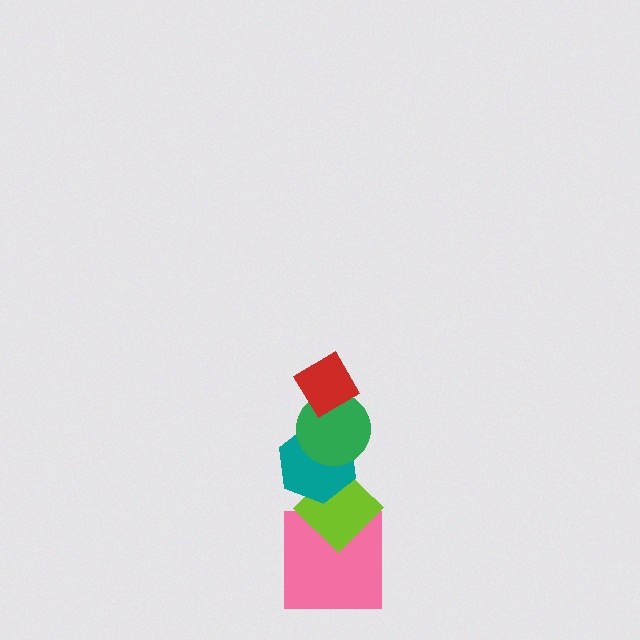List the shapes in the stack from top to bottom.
From top to bottom: the red diamond, the green circle, the teal hexagon, the lime diamond, the pink square.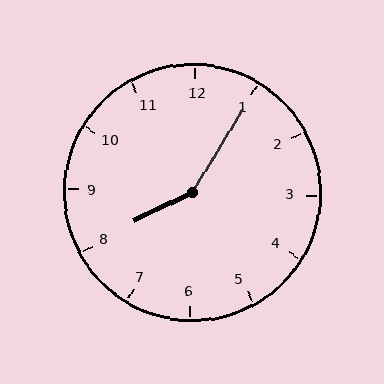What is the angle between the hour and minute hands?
Approximately 148 degrees.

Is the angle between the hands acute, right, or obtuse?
It is obtuse.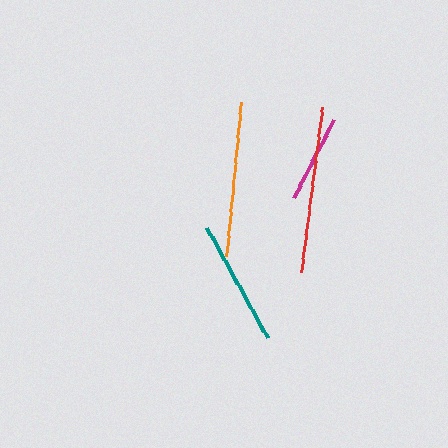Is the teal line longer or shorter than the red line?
The red line is longer than the teal line.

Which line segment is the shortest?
The magenta line is the shortest at approximately 87 pixels.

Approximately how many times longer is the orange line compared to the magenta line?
The orange line is approximately 1.8 times the length of the magenta line.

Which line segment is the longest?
The red line is the longest at approximately 167 pixels.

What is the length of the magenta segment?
The magenta segment is approximately 87 pixels long.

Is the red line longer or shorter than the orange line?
The red line is longer than the orange line.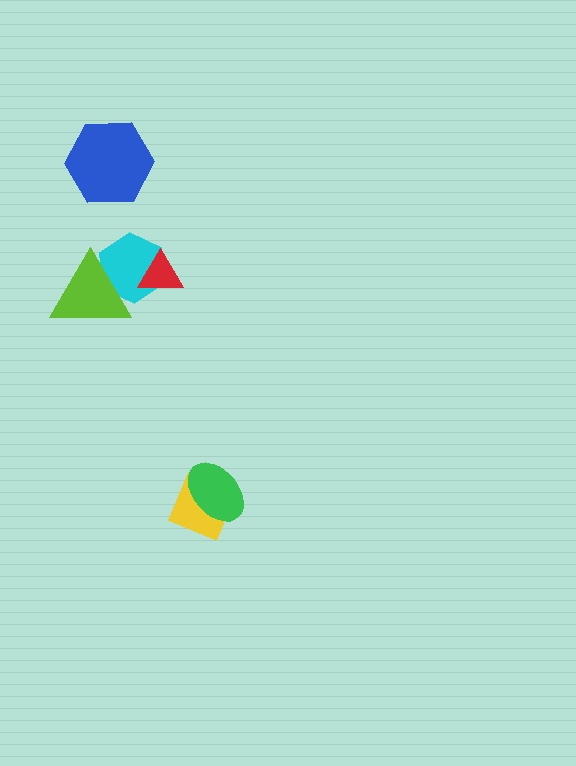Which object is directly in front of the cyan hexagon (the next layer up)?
The lime triangle is directly in front of the cyan hexagon.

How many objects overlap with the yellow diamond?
1 object overlaps with the yellow diamond.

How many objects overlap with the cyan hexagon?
2 objects overlap with the cyan hexagon.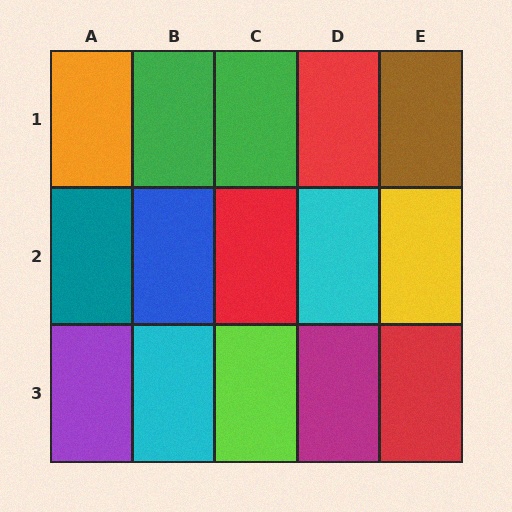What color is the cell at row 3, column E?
Red.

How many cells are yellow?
1 cell is yellow.